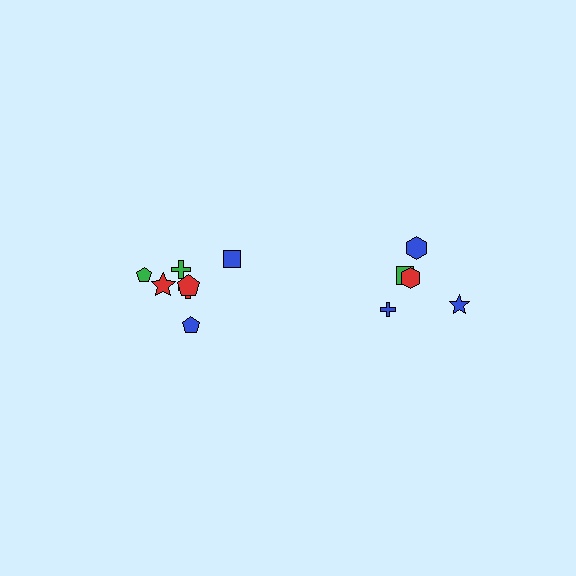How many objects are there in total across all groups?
There are 12 objects.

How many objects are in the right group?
There are 5 objects.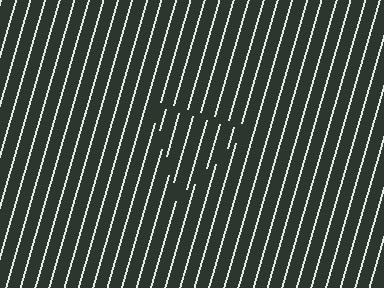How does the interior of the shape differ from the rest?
The interior of the shape contains the same grating, shifted by half a period — the contour is defined by the phase discontinuity where line-ends from the inner and outer gratings abut.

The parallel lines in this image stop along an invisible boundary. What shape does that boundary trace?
An illusory triangle. The interior of the shape contains the same grating, shifted by half a period — the contour is defined by the phase discontinuity where line-ends from the inner and outer gratings abut.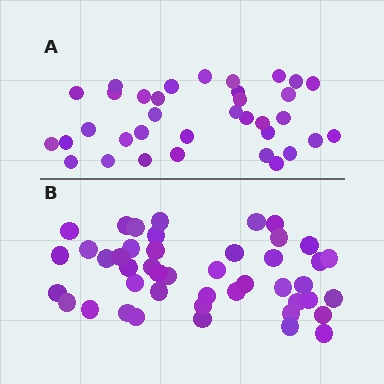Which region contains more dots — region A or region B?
Region B (the bottom region) has more dots.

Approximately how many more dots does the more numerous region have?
Region B has roughly 10 or so more dots than region A.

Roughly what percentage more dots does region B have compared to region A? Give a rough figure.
About 30% more.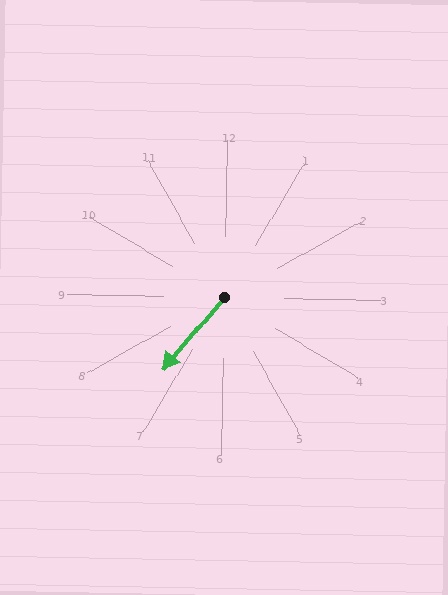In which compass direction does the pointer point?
Southwest.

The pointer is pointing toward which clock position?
Roughly 7 o'clock.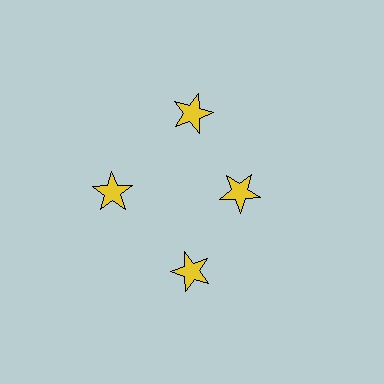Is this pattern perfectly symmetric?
No. The 4 yellow stars are arranged in a ring, but one element near the 3 o'clock position is pulled inward toward the center, breaking the 4-fold rotational symmetry.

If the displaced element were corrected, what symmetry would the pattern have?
It would have 4-fold rotational symmetry — the pattern would map onto itself every 90 degrees.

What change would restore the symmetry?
The symmetry would be restored by moving it outward, back onto the ring so that all 4 stars sit at equal angles and equal distance from the center.